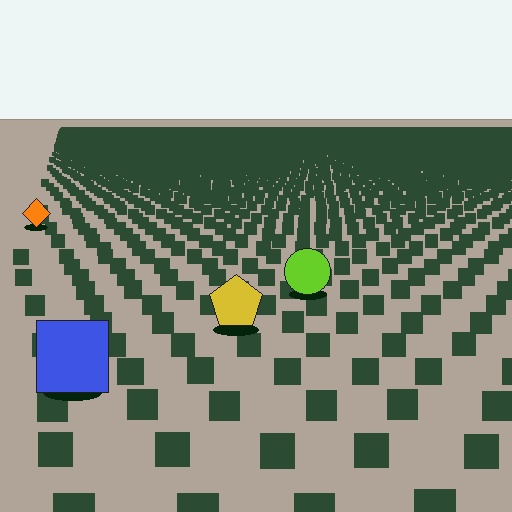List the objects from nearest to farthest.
From nearest to farthest: the blue square, the yellow pentagon, the lime circle, the orange diamond.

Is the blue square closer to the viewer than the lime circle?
Yes. The blue square is closer — you can tell from the texture gradient: the ground texture is coarser near it.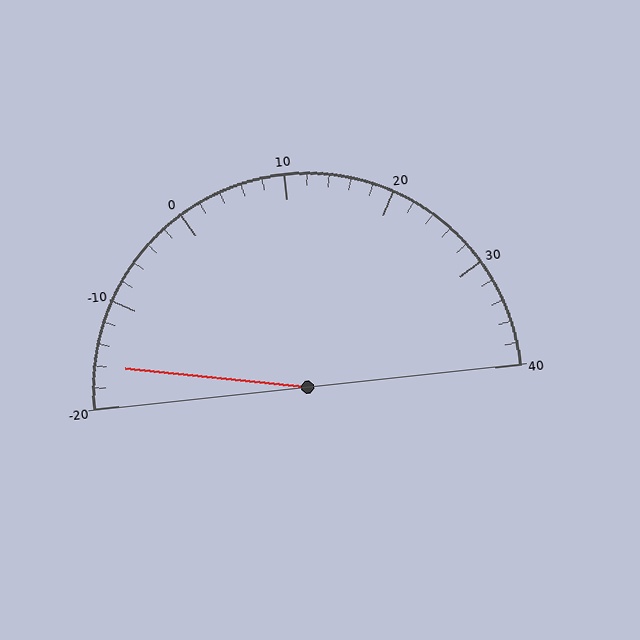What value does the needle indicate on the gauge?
The needle indicates approximately -16.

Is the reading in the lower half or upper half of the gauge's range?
The reading is in the lower half of the range (-20 to 40).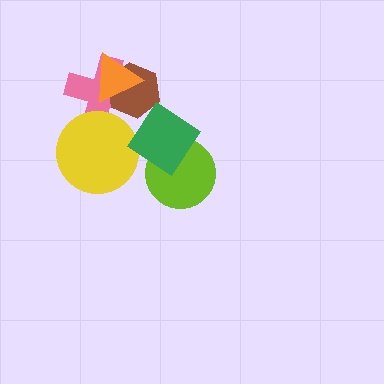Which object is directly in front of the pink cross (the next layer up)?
The brown hexagon is directly in front of the pink cross.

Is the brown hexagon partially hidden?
Yes, it is partially covered by another shape.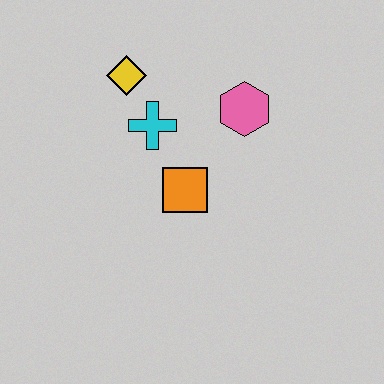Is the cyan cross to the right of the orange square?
No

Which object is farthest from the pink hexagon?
The yellow diamond is farthest from the pink hexagon.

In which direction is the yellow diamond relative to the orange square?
The yellow diamond is above the orange square.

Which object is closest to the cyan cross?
The yellow diamond is closest to the cyan cross.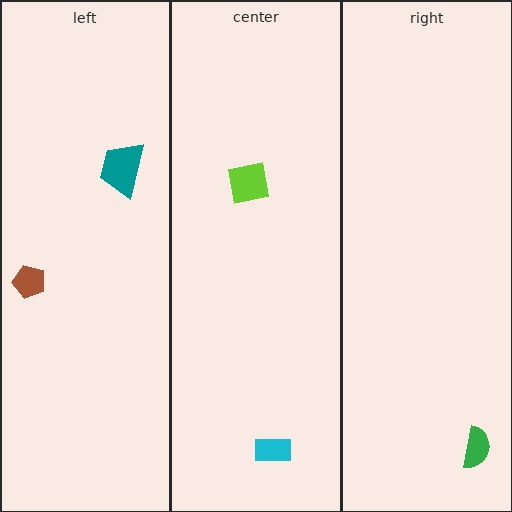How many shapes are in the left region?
2.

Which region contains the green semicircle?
The right region.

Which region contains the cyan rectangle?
The center region.